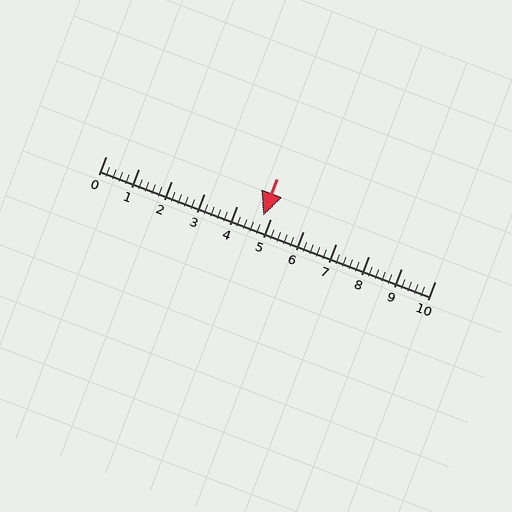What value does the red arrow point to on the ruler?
The red arrow points to approximately 4.8.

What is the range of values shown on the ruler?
The ruler shows values from 0 to 10.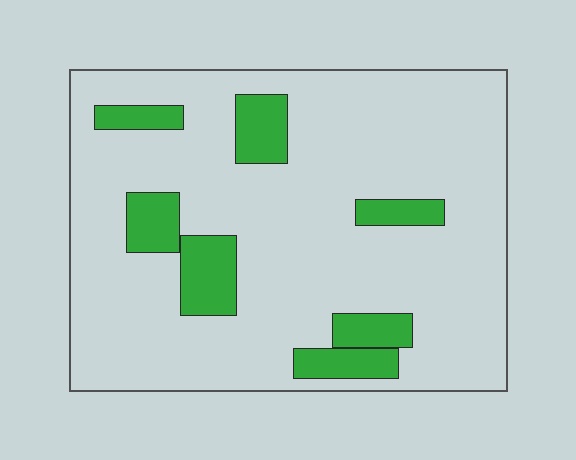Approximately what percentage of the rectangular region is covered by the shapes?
Approximately 15%.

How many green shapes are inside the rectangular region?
7.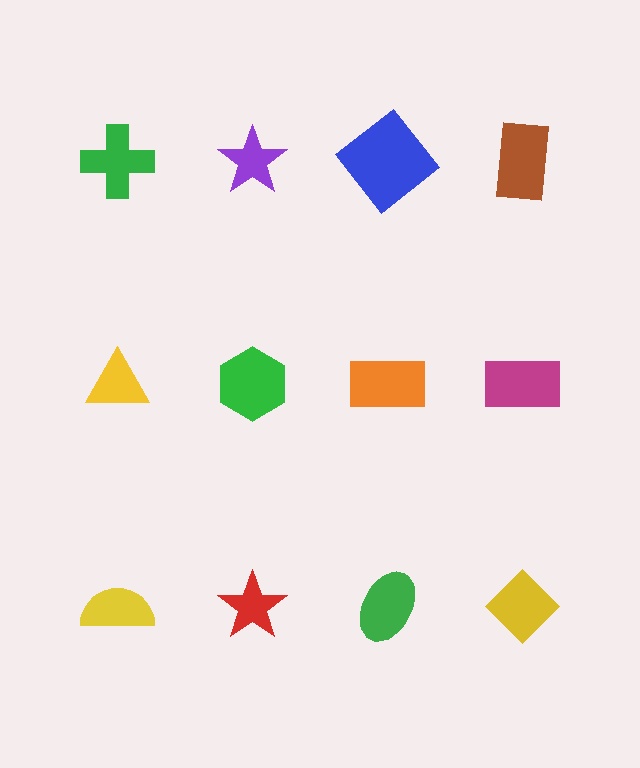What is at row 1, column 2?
A purple star.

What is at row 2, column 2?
A green hexagon.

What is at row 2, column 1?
A yellow triangle.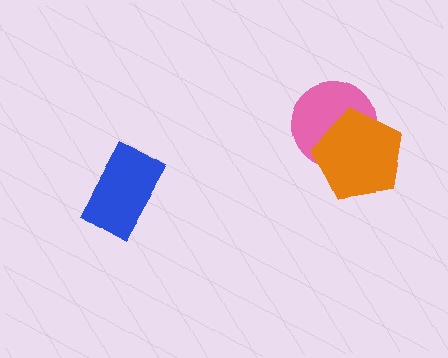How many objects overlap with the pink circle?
1 object overlaps with the pink circle.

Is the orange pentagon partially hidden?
No, no other shape covers it.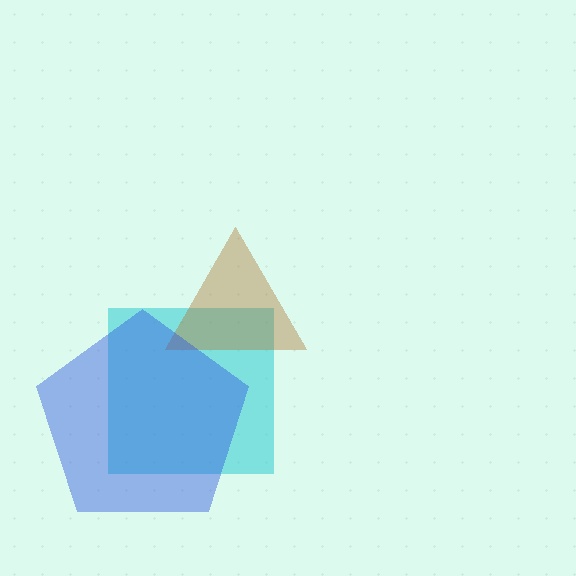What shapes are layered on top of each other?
The layered shapes are: a cyan square, a brown triangle, a blue pentagon.